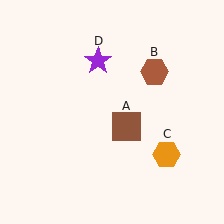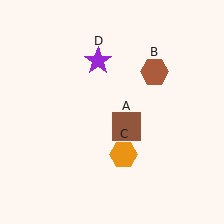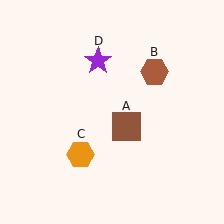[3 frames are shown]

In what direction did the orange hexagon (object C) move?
The orange hexagon (object C) moved left.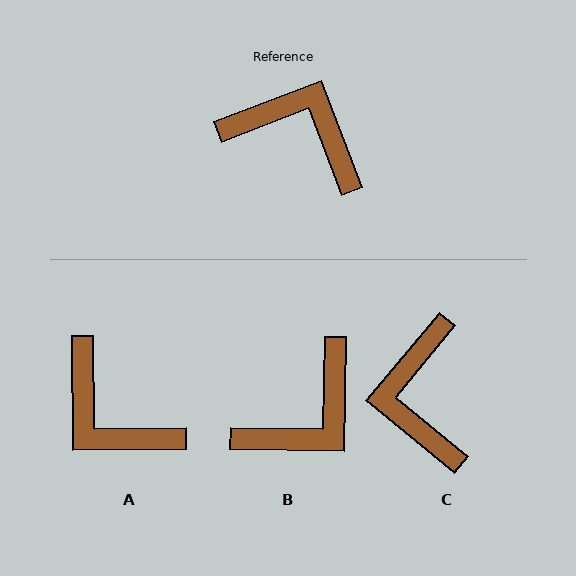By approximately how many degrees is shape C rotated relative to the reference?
Approximately 119 degrees counter-clockwise.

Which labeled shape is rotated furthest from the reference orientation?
A, about 159 degrees away.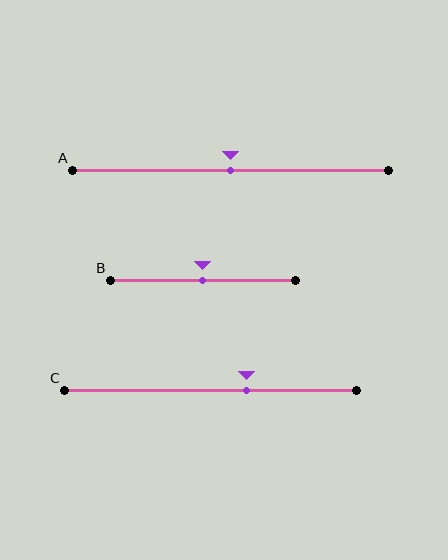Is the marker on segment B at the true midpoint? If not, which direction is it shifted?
Yes, the marker on segment B is at the true midpoint.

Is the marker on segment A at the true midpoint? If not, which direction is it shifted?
Yes, the marker on segment A is at the true midpoint.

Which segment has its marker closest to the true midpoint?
Segment A has its marker closest to the true midpoint.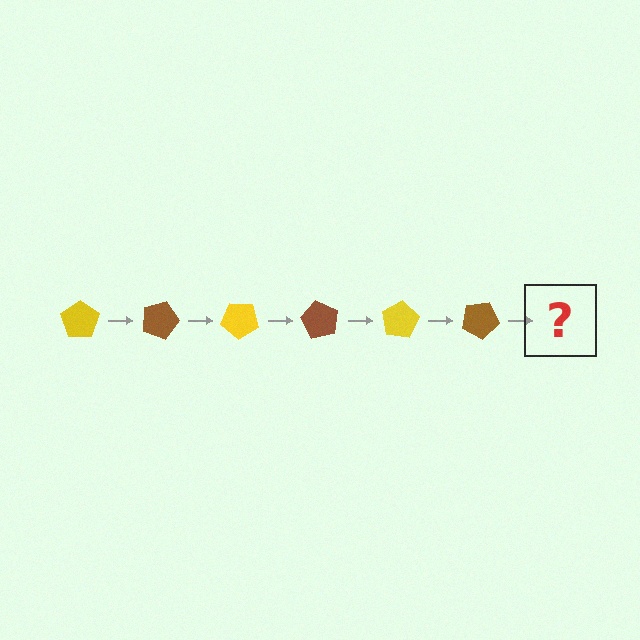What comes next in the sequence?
The next element should be a yellow pentagon, rotated 120 degrees from the start.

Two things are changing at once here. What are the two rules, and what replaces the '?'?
The two rules are that it rotates 20 degrees each step and the color cycles through yellow and brown. The '?' should be a yellow pentagon, rotated 120 degrees from the start.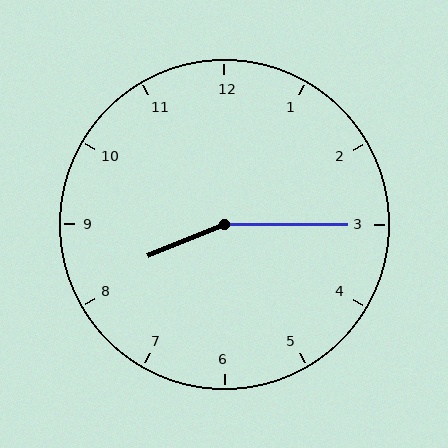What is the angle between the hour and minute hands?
Approximately 158 degrees.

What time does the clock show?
8:15.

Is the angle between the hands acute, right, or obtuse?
It is obtuse.